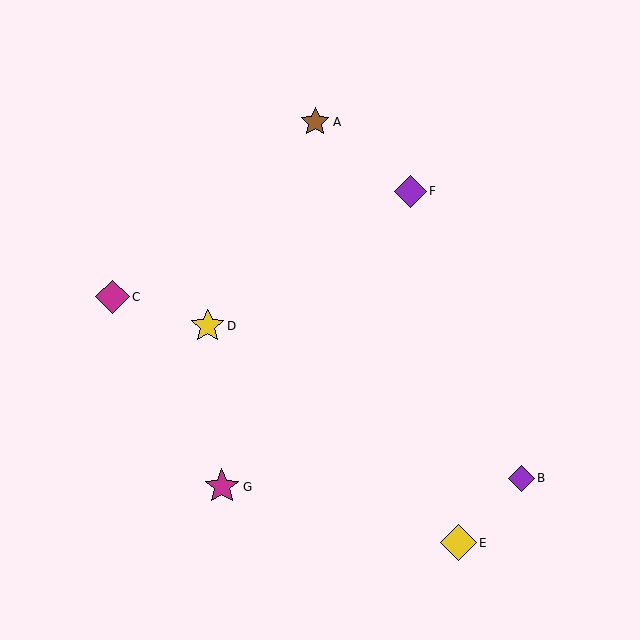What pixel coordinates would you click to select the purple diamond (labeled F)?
Click at (410, 191) to select the purple diamond F.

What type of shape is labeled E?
Shape E is a yellow diamond.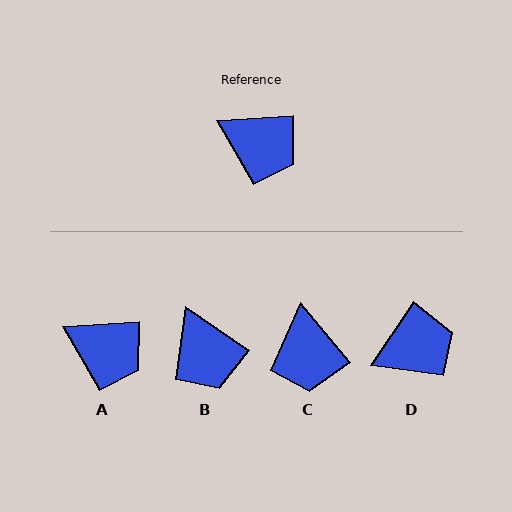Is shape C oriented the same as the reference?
No, it is off by about 54 degrees.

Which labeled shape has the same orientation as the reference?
A.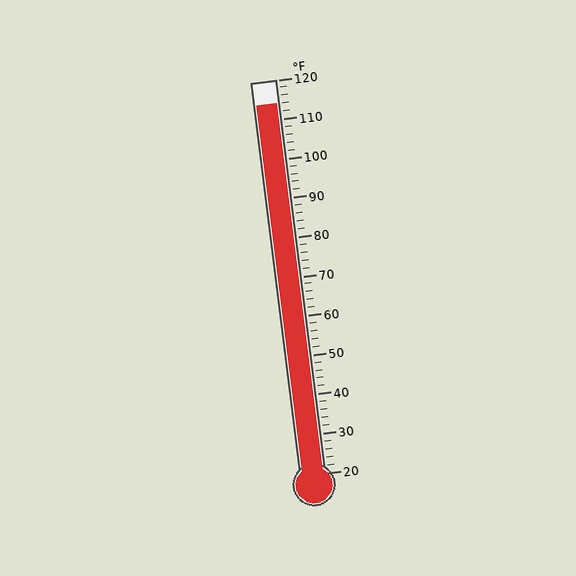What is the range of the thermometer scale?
The thermometer scale ranges from 20°F to 120°F.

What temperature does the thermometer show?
The thermometer shows approximately 114°F.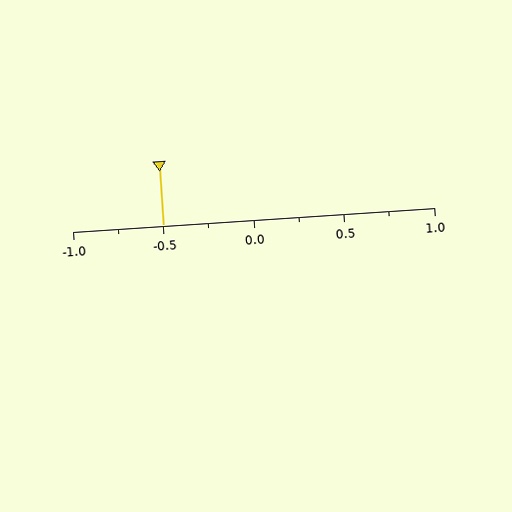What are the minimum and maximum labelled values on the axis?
The axis runs from -1.0 to 1.0.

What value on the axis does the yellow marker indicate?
The marker indicates approximately -0.5.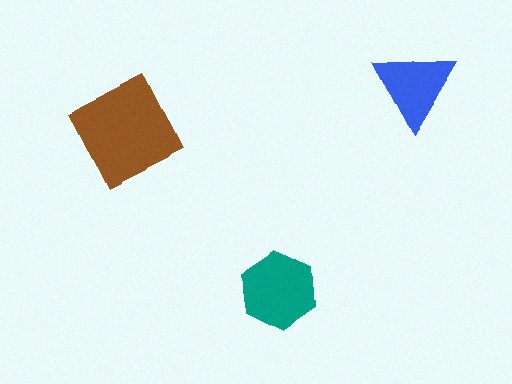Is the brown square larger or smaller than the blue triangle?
Larger.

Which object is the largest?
The brown square.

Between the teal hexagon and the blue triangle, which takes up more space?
The teal hexagon.